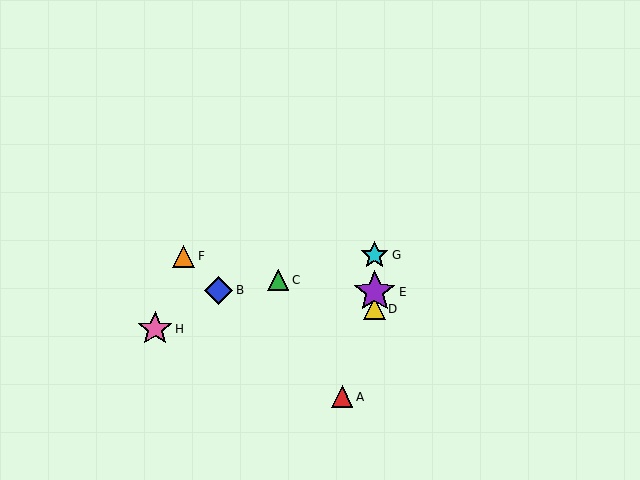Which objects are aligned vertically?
Objects D, E, G are aligned vertically.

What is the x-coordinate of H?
Object H is at x≈155.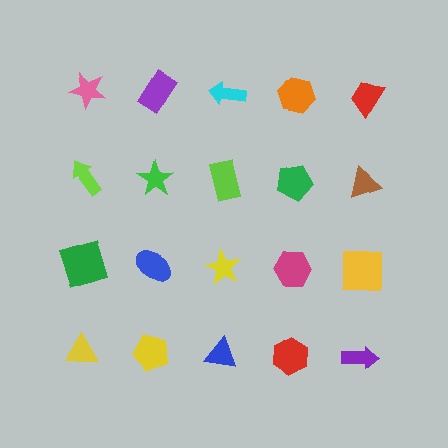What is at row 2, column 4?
A green pentagon.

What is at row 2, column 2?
A green star.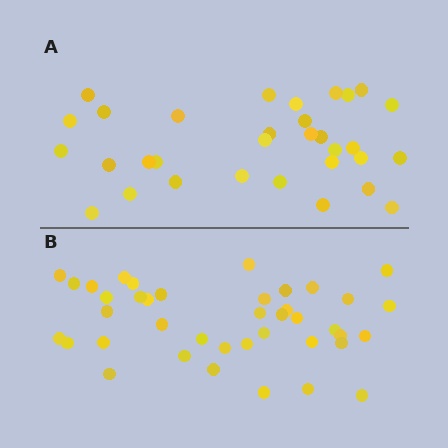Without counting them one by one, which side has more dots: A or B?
Region B (the bottom region) has more dots.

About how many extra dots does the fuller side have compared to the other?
Region B has roughly 8 or so more dots than region A.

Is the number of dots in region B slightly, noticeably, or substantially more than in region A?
Region B has noticeably more, but not dramatically so. The ratio is roughly 1.2 to 1.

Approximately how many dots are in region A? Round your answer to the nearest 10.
About 30 dots. (The exact count is 32, which rounds to 30.)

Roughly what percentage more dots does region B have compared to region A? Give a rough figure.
About 25% more.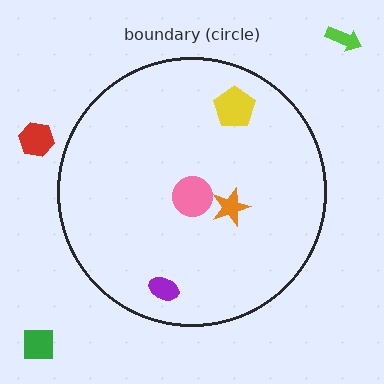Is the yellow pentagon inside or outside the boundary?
Inside.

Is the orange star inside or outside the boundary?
Inside.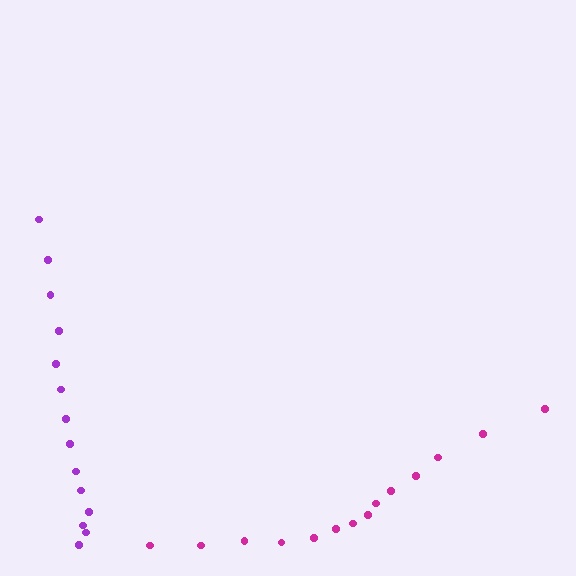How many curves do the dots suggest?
There are 2 distinct paths.